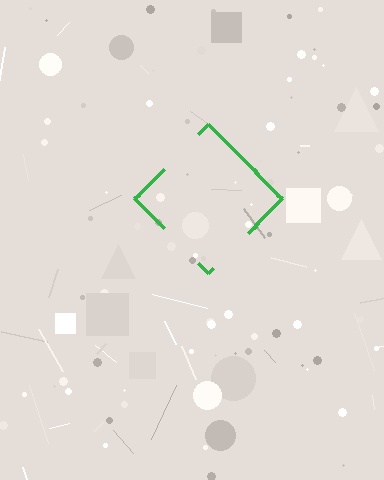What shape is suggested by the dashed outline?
The dashed outline suggests a diamond.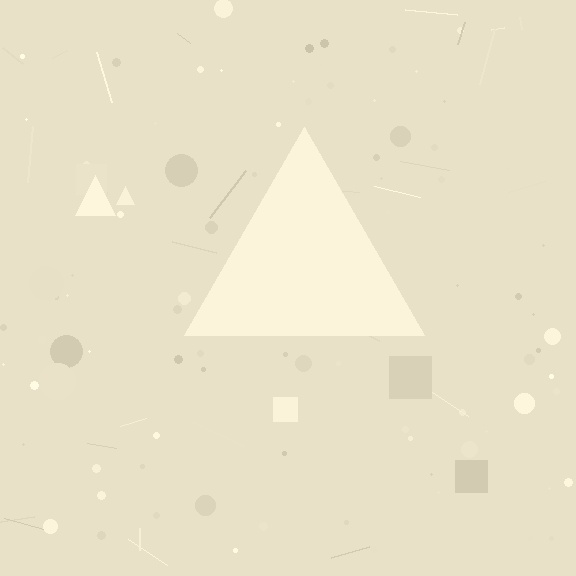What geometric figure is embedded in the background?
A triangle is embedded in the background.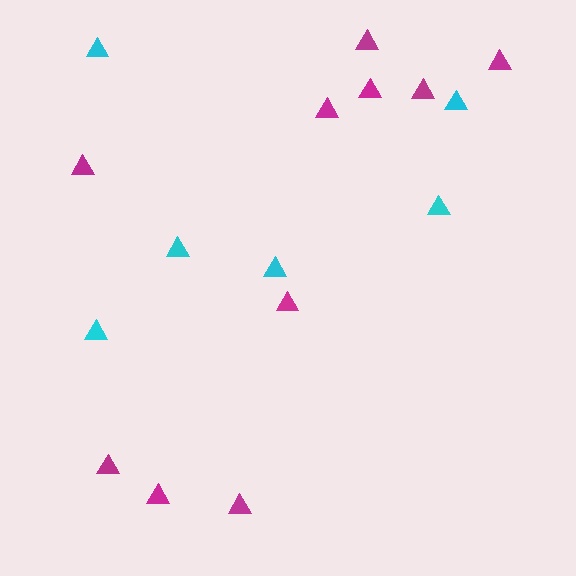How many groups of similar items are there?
There are 2 groups: one group of cyan triangles (6) and one group of magenta triangles (10).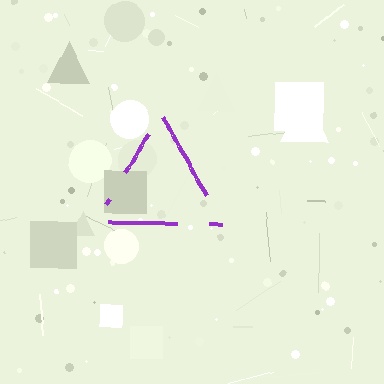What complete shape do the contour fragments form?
The contour fragments form a triangle.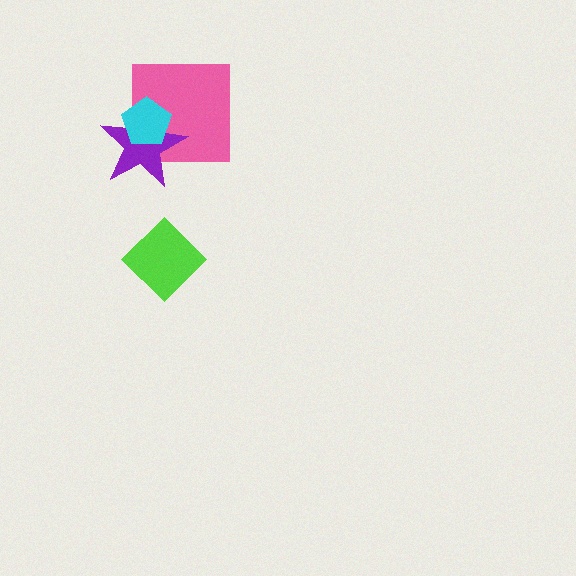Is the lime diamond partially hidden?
No, no other shape covers it.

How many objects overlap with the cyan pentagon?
2 objects overlap with the cyan pentagon.